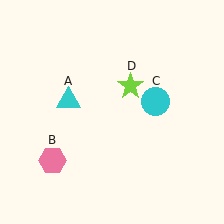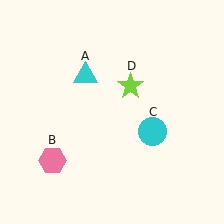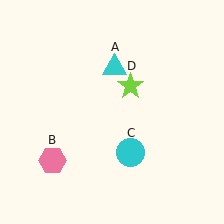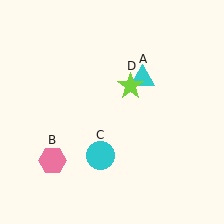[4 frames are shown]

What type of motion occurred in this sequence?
The cyan triangle (object A), cyan circle (object C) rotated clockwise around the center of the scene.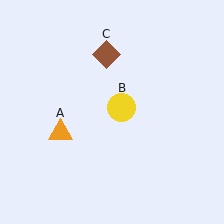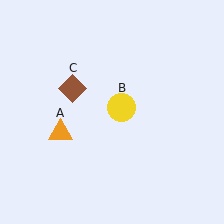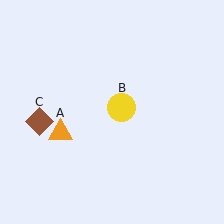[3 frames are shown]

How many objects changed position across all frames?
1 object changed position: brown diamond (object C).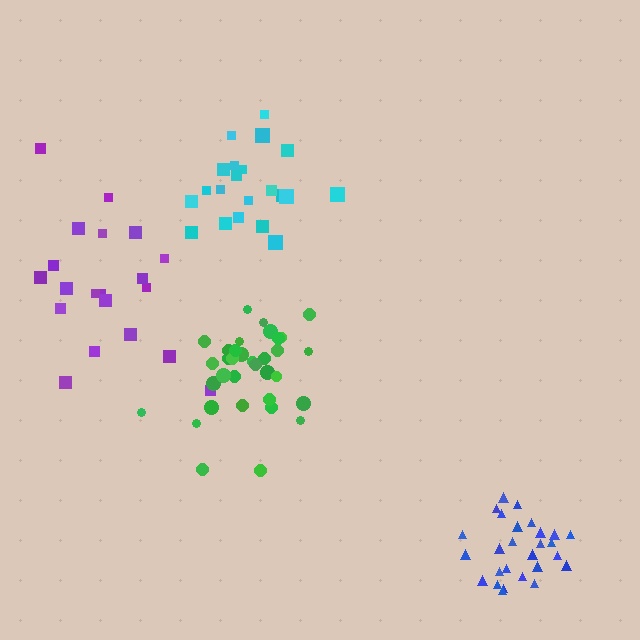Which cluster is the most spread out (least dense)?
Purple.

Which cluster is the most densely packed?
Blue.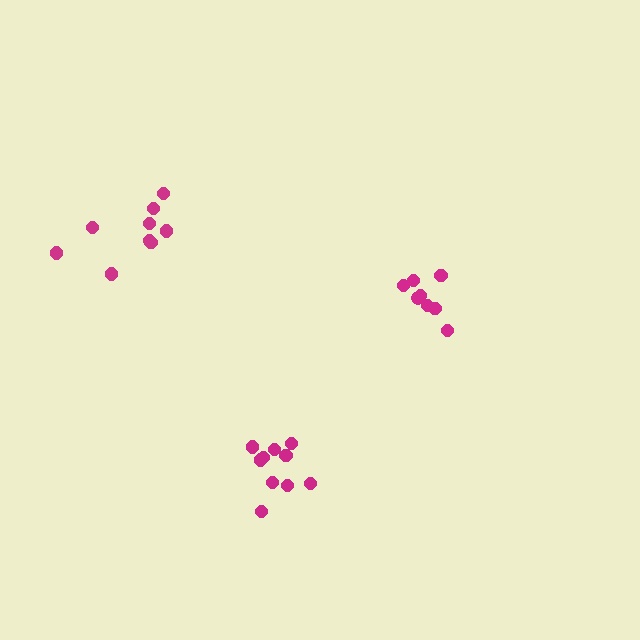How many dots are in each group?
Group 1: 10 dots, Group 2: 8 dots, Group 3: 9 dots (27 total).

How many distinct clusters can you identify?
There are 3 distinct clusters.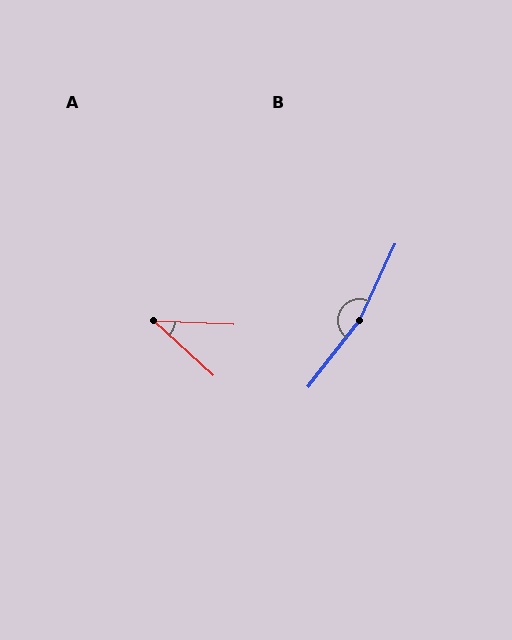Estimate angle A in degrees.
Approximately 40 degrees.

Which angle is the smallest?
A, at approximately 40 degrees.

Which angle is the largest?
B, at approximately 167 degrees.